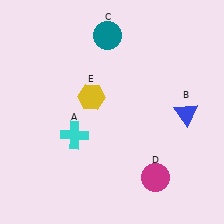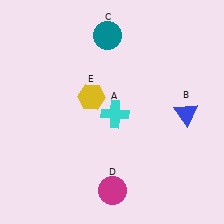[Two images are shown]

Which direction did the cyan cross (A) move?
The cyan cross (A) moved right.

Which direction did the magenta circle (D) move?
The magenta circle (D) moved left.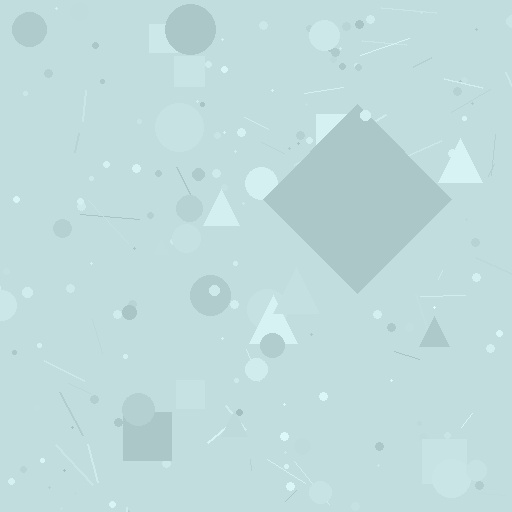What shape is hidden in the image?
A diamond is hidden in the image.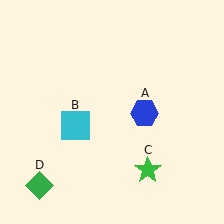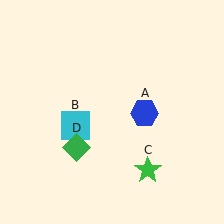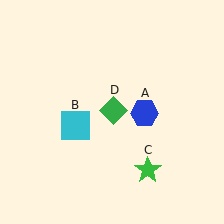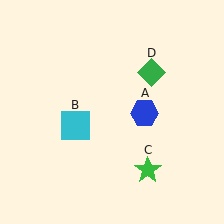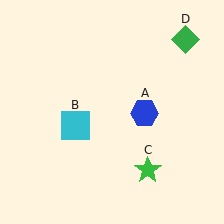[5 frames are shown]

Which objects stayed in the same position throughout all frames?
Blue hexagon (object A) and cyan square (object B) and green star (object C) remained stationary.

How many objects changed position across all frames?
1 object changed position: green diamond (object D).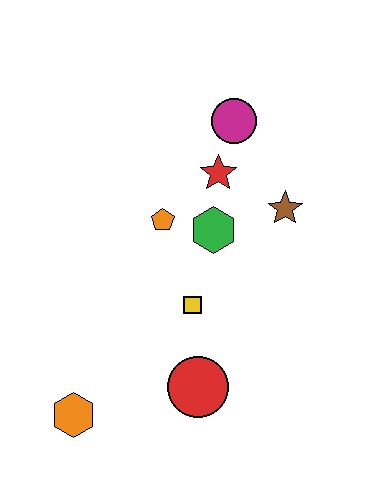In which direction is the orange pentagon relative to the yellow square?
The orange pentagon is above the yellow square.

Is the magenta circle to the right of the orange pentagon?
Yes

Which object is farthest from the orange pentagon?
The orange hexagon is farthest from the orange pentagon.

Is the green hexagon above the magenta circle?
No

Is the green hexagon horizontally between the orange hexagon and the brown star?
Yes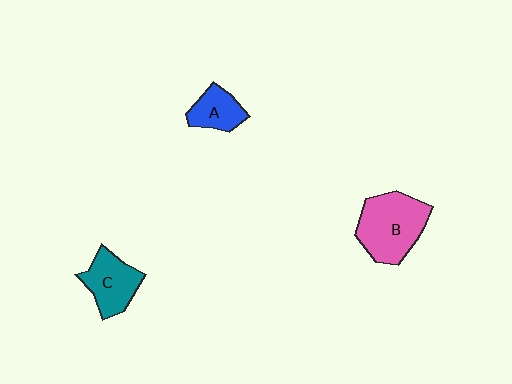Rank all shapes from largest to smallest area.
From largest to smallest: B (pink), C (teal), A (blue).